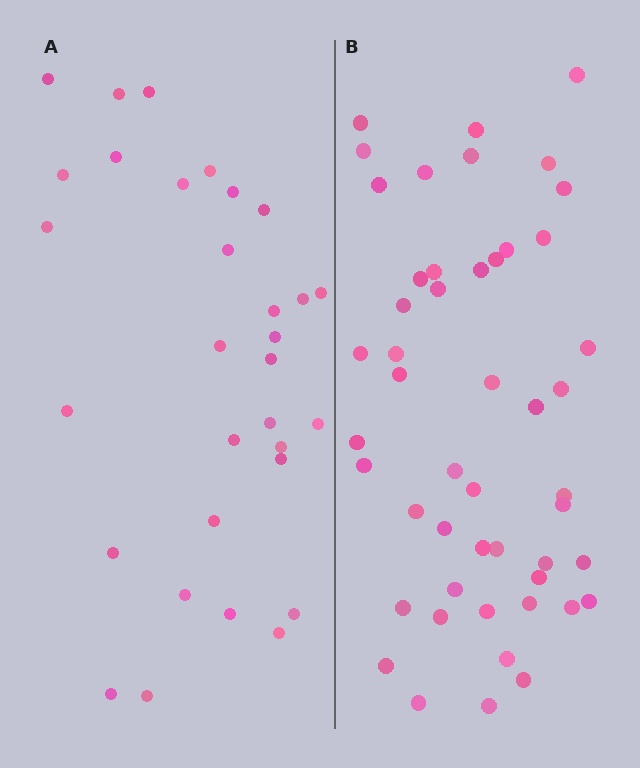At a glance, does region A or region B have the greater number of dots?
Region B (the right region) has more dots.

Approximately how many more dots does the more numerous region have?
Region B has approximately 20 more dots than region A.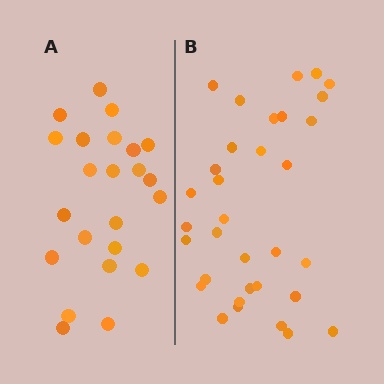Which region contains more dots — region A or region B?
Region B (the right region) has more dots.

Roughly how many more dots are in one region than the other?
Region B has roughly 10 or so more dots than region A.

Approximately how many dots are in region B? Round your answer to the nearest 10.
About 30 dots. (The exact count is 33, which rounds to 30.)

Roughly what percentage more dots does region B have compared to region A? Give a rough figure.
About 45% more.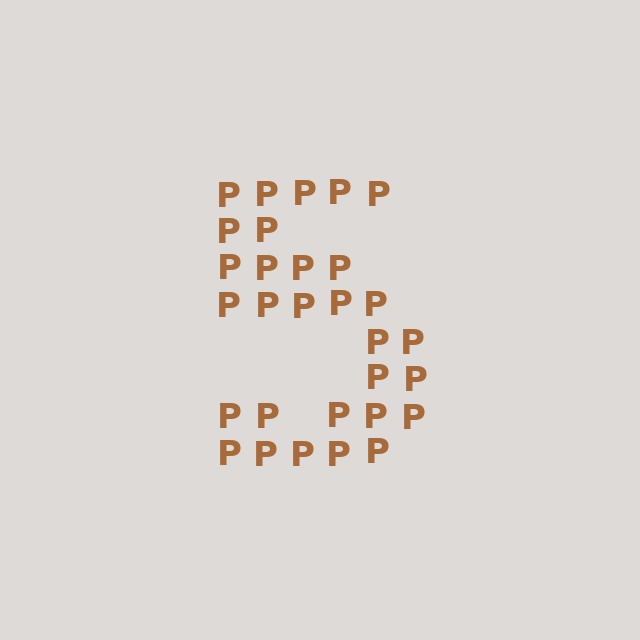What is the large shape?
The large shape is the digit 5.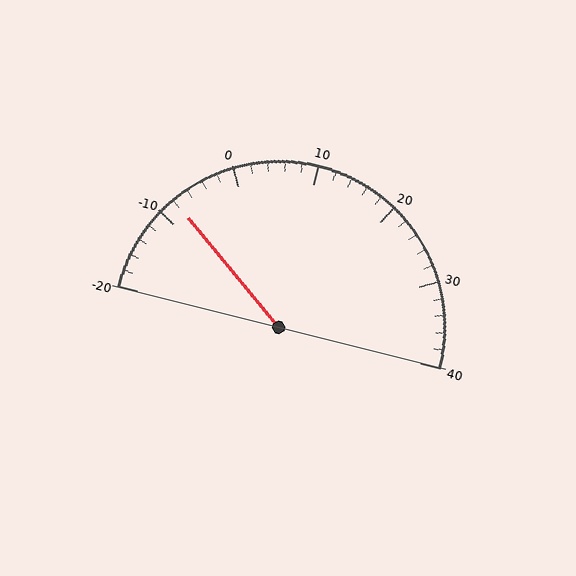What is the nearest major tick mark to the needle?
The nearest major tick mark is -10.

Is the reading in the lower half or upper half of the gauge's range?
The reading is in the lower half of the range (-20 to 40).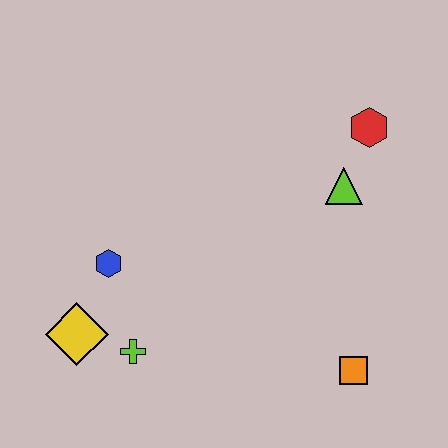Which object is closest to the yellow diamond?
The lime cross is closest to the yellow diamond.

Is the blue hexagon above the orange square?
Yes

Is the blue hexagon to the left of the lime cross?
Yes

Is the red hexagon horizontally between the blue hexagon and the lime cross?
No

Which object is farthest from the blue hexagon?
The red hexagon is farthest from the blue hexagon.